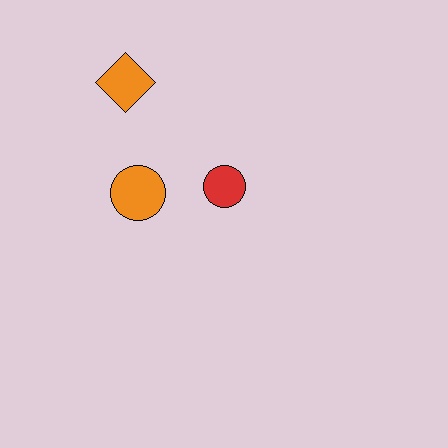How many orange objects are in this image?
There are 2 orange objects.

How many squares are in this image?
There are no squares.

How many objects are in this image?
There are 3 objects.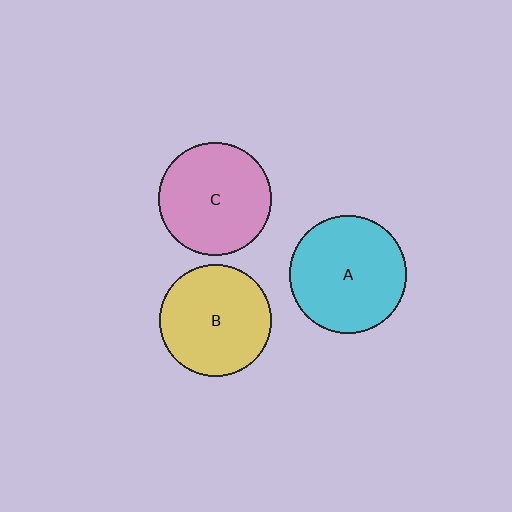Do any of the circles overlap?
No, none of the circles overlap.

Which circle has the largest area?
Circle A (cyan).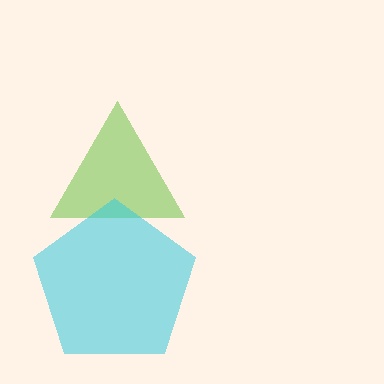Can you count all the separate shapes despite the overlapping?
Yes, there are 2 separate shapes.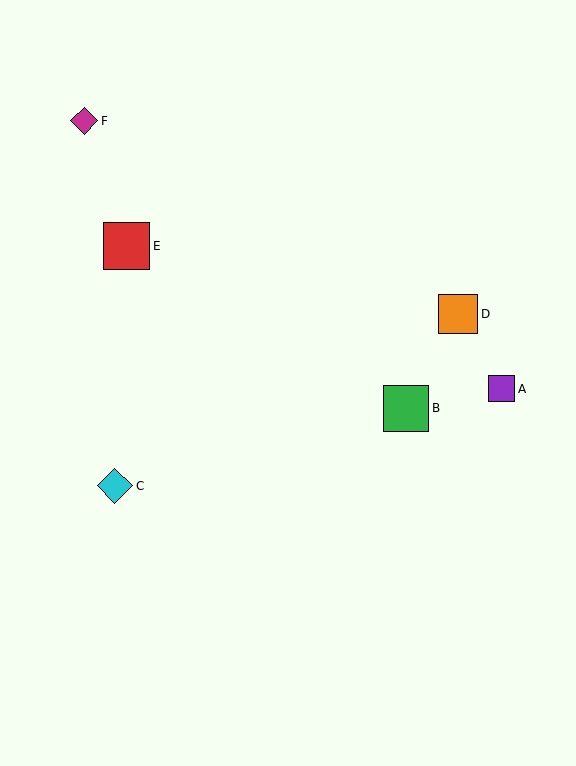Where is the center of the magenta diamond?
The center of the magenta diamond is at (84, 121).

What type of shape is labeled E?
Shape E is a red square.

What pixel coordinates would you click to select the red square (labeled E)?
Click at (126, 246) to select the red square E.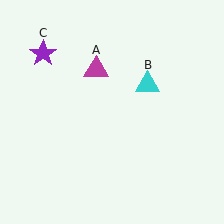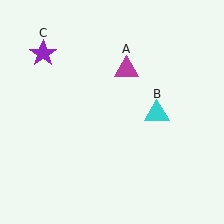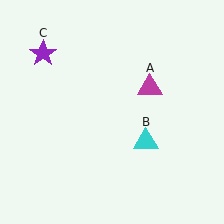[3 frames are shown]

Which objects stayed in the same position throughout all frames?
Purple star (object C) remained stationary.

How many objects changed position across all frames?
2 objects changed position: magenta triangle (object A), cyan triangle (object B).